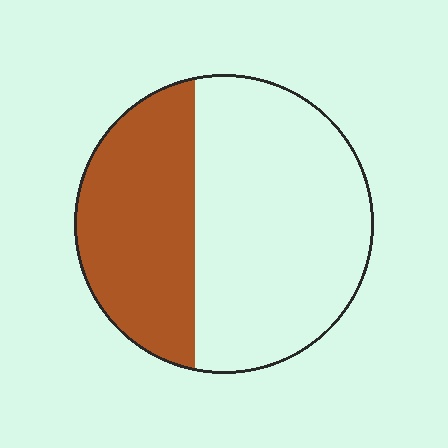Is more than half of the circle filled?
No.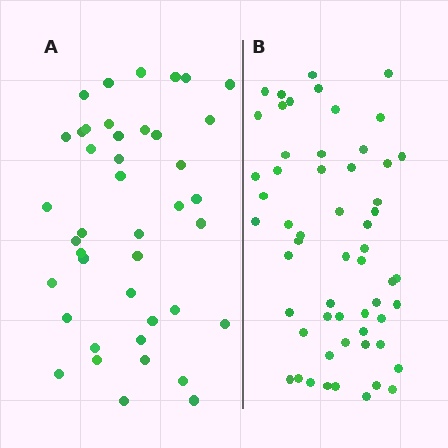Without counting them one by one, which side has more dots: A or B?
Region B (the right region) has more dots.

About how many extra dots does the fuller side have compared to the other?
Region B has approximately 15 more dots than region A.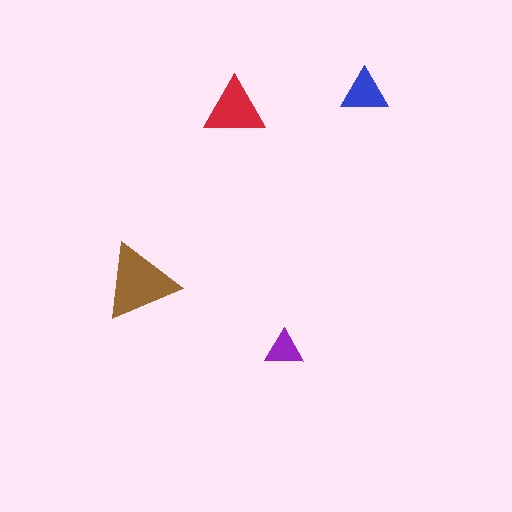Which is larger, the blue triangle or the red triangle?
The red one.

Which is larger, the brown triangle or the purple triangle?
The brown one.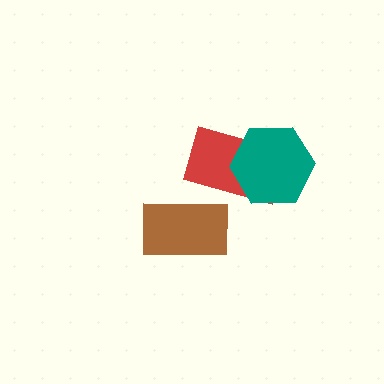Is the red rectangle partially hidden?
Yes, it is partially covered by another shape.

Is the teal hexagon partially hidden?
No, no other shape covers it.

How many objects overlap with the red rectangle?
1 object overlaps with the red rectangle.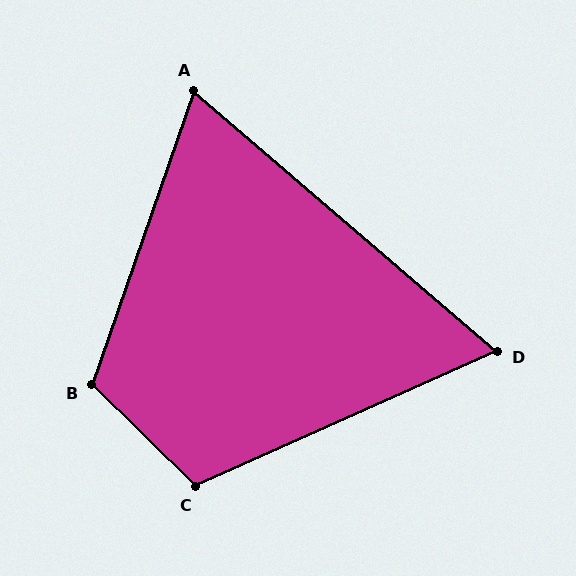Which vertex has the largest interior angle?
B, at approximately 115 degrees.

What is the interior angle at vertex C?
Approximately 112 degrees (obtuse).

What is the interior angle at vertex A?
Approximately 68 degrees (acute).